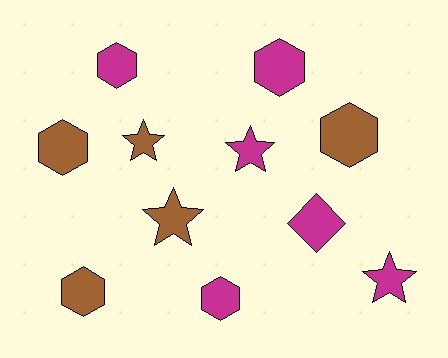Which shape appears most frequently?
Hexagon, with 6 objects.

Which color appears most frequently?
Magenta, with 6 objects.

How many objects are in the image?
There are 11 objects.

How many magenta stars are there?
There are 2 magenta stars.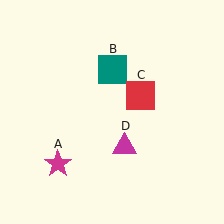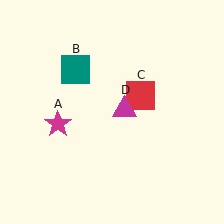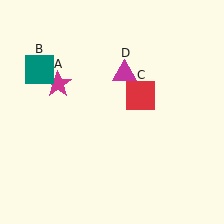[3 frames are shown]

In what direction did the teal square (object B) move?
The teal square (object B) moved left.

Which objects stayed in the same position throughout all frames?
Red square (object C) remained stationary.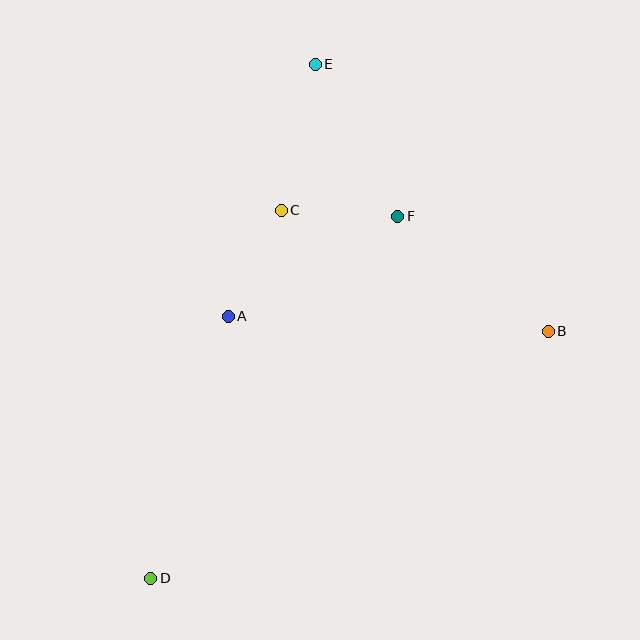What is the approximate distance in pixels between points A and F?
The distance between A and F is approximately 197 pixels.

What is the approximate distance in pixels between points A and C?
The distance between A and C is approximately 119 pixels.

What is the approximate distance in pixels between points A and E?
The distance between A and E is approximately 266 pixels.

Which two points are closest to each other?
Points C and F are closest to each other.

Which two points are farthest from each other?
Points D and E are farthest from each other.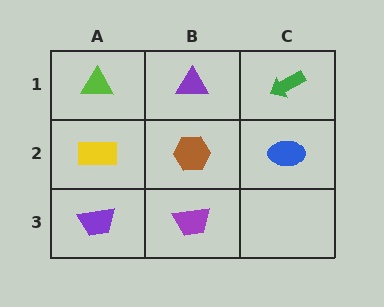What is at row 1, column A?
A lime triangle.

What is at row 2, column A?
A yellow rectangle.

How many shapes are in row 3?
2 shapes.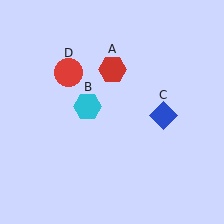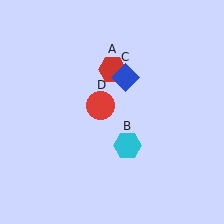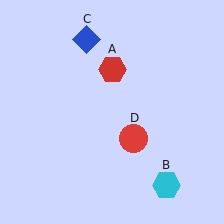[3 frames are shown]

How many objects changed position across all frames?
3 objects changed position: cyan hexagon (object B), blue diamond (object C), red circle (object D).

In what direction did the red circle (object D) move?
The red circle (object D) moved down and to the right.